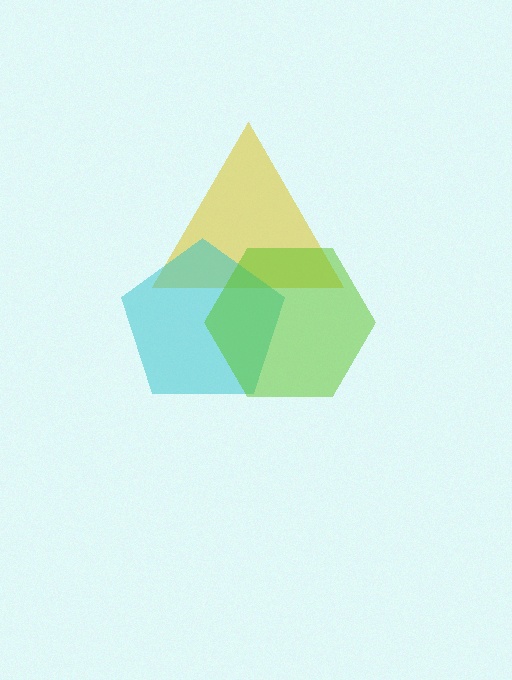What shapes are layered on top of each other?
The layered shapes are: a yellow triangle, a cyan pentagon, a lime hexagon.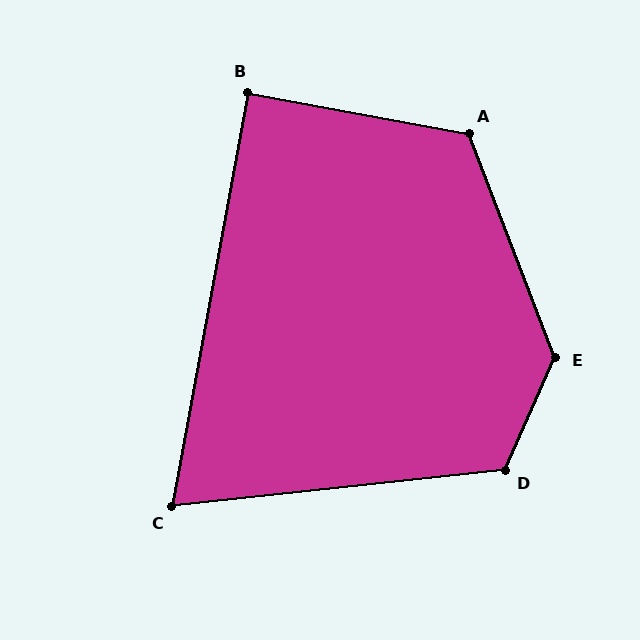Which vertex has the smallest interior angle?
C, at approximately 73 degrees.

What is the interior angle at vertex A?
Approximately 122 degrees (obtuse).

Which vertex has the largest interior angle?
E, at approximately 135 degrees.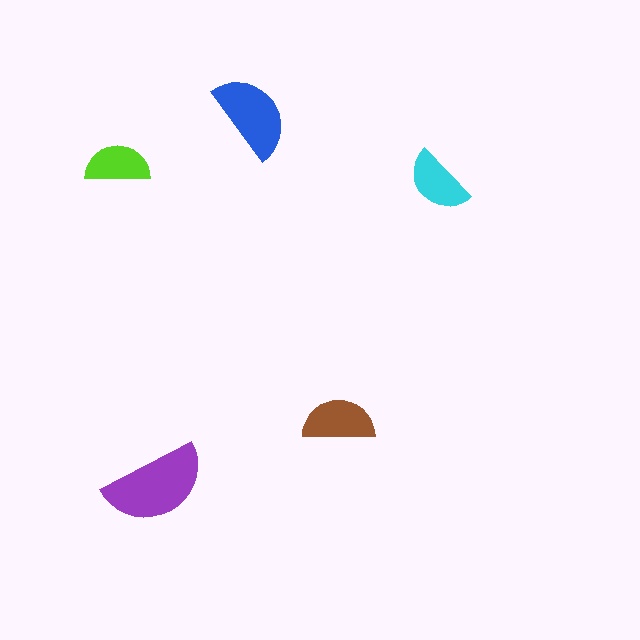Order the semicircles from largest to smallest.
the purple one, the blue one, the brown one, the cyan one, the lime one.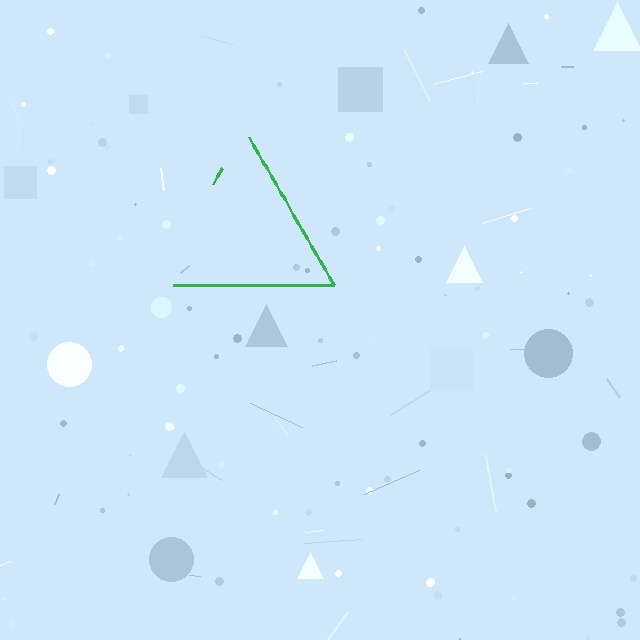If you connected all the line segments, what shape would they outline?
They would outline a triangle.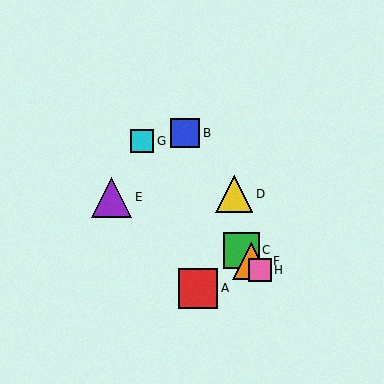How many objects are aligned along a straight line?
4 objects (C, F, G, H) are aligned along a straight line.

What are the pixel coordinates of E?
Object E is at (112, 197).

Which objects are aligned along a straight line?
Objects C, F, G, H are aligned along a straight line.